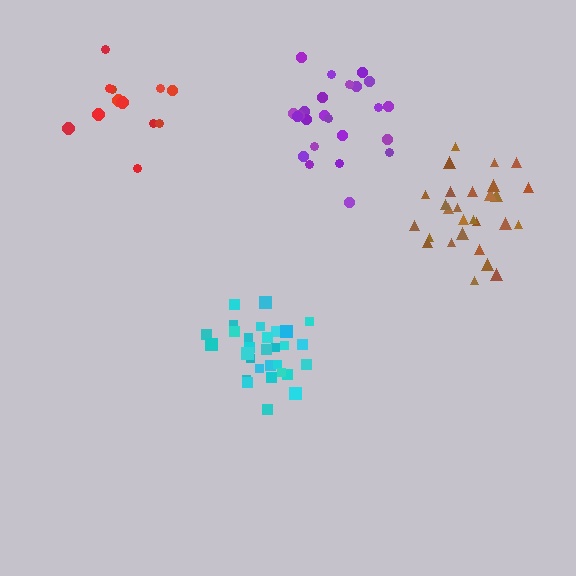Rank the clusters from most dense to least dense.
cyan, brown, purple, red.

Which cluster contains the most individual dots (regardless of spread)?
Cyan (30).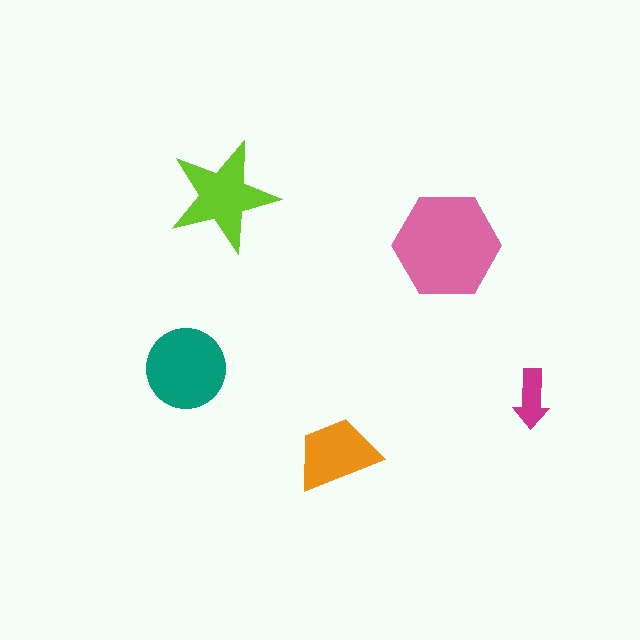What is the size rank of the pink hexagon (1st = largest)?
1st.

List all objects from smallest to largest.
The magenta arrow, the orange trapezoid, the lime star, the teal circle, the pink hexagon.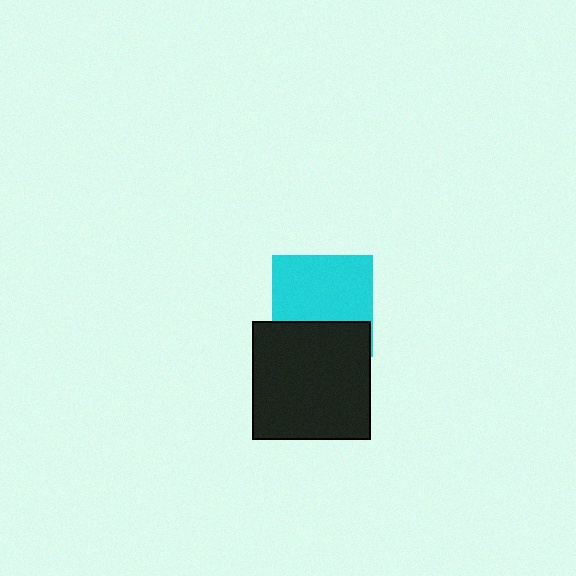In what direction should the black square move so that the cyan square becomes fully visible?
The black square should move down. That is the shortest direction to clear the overlap and leave the cyan square fully visible.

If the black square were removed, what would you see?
You would see the complete cyan square.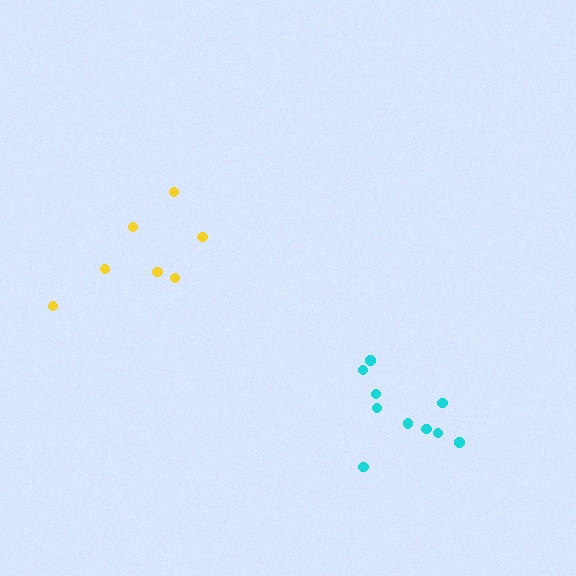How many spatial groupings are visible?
There are 2 spatial groupings.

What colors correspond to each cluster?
The clusters are colored: cyan, yellow.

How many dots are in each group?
Group 1: 10 dots, Group 2: 7 dots (17 total).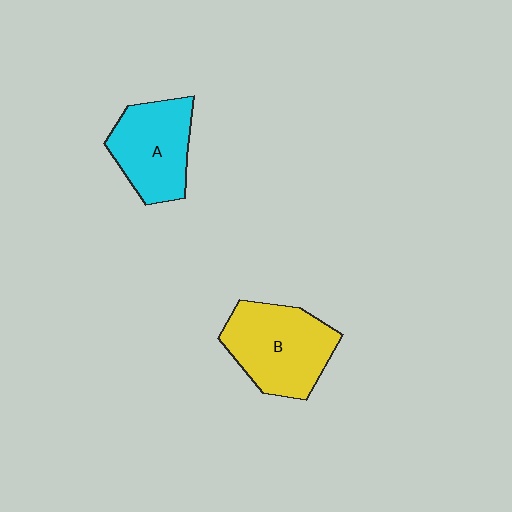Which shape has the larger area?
Shape B (yellow).